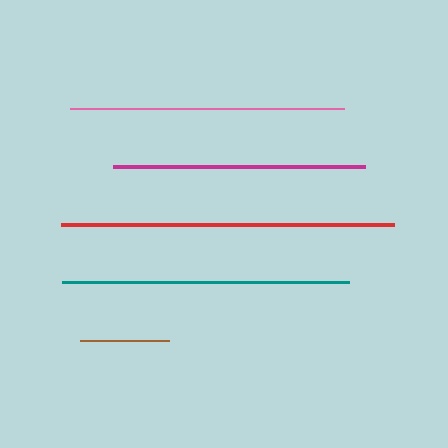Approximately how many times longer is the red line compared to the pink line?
The red line is approximately 1.2 times the length of the pink line.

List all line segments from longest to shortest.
From longest to shortest: red, teal, pink, magenta, brown.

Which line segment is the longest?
The red line is the longest at approximately 333 pixels.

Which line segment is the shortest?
The brown line is the shortest at approximately 89 pixels.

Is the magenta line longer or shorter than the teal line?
The teal line is longer than the magenta line.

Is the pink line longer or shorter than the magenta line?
The pink line is longer than the magenta line.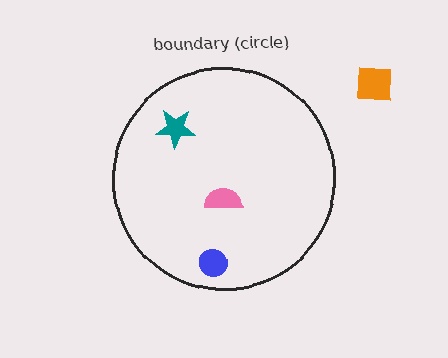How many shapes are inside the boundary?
3 inside, 1 outside.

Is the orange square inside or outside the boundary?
Outside.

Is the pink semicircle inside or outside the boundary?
Inside.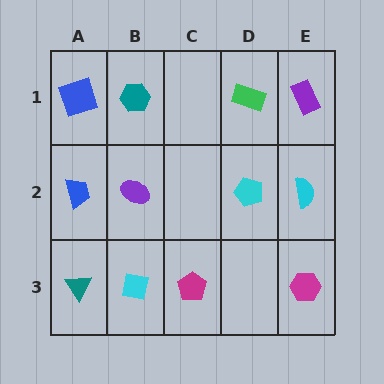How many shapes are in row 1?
4 shapes.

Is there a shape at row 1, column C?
No, that cell is empty.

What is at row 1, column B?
A teal hexagon.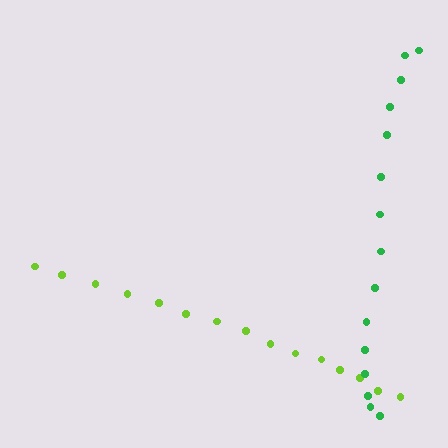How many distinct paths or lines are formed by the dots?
There are 2 distinct paths.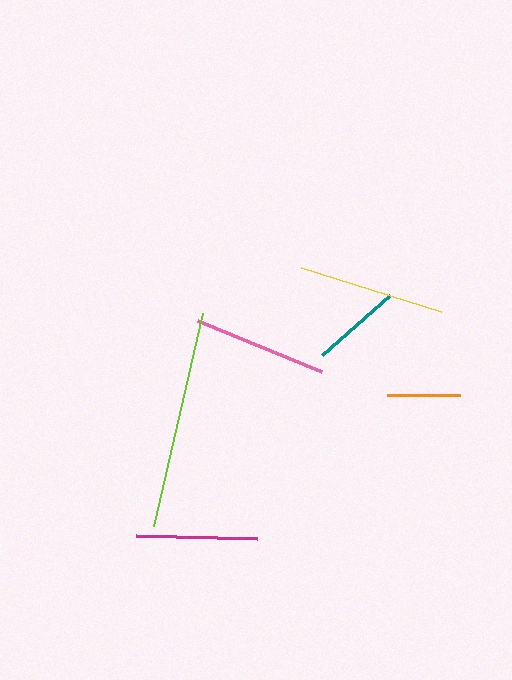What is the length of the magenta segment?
The magenta segment is approximately 121 pixels long.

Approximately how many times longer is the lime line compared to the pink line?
The lime line is approximately 1.6 times the length of the pink line.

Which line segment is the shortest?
The orange line is the shortest at approximately 73 pixels.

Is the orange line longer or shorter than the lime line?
The lime line is longer than the orange line.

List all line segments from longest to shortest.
From longest to shortest: lime, yellow, pink, magenta, teal, orange.